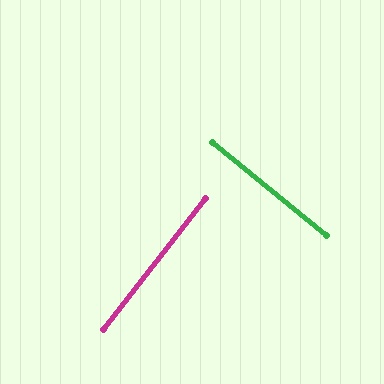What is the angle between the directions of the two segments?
Approximately 89 degrees.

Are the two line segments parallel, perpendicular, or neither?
Perpendicular — they meet at approximately 89°.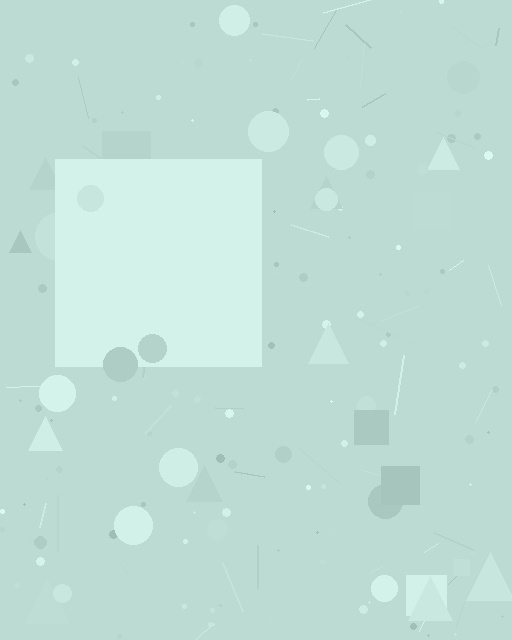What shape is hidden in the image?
A square is hidden in the image.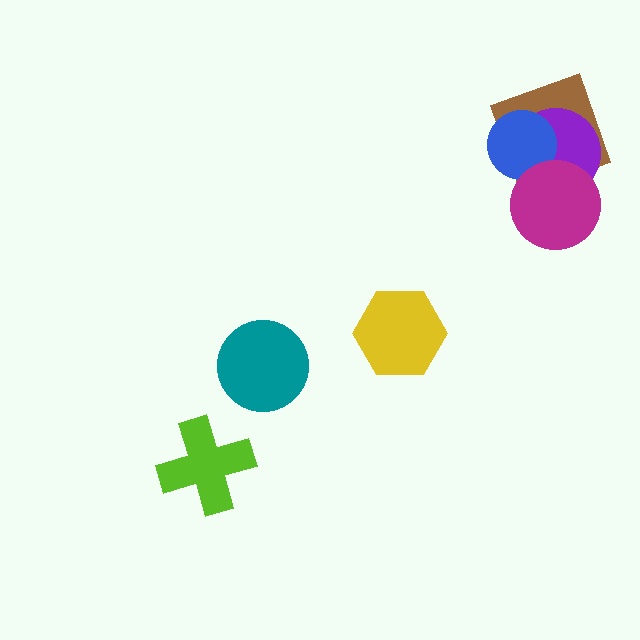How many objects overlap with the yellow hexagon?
0 objects overlap with the yellow hexagon.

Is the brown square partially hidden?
Yes, it is partially covered by another shape.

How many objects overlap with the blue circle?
3 objects overlap with the blue circle.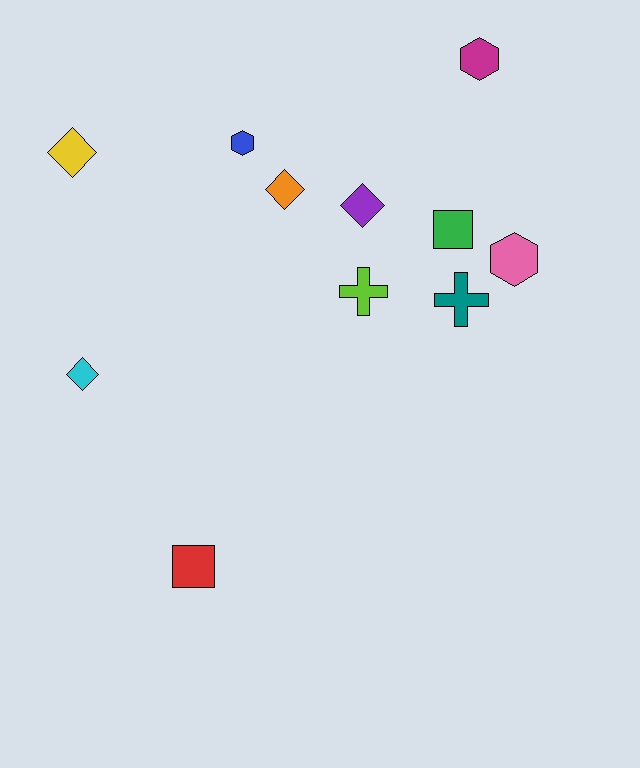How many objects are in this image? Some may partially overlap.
There are 11 objects.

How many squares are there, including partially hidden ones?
There are 2 squares.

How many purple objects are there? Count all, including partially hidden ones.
There is 1 purple object.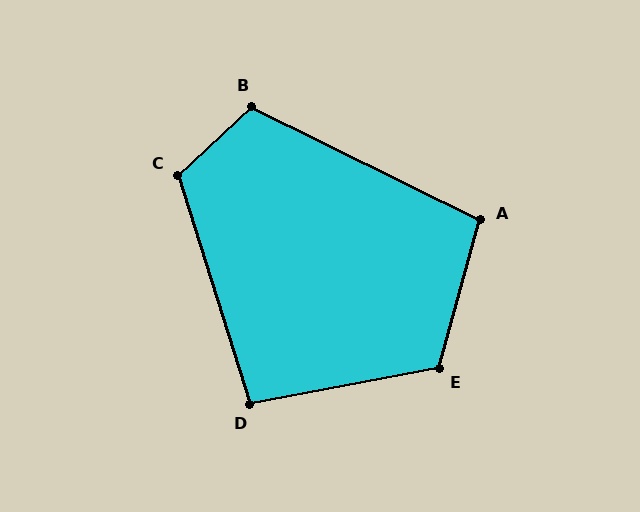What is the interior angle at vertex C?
Approximately 115 degrees (obtuse).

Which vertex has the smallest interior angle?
D, at approximately 97 degrees.